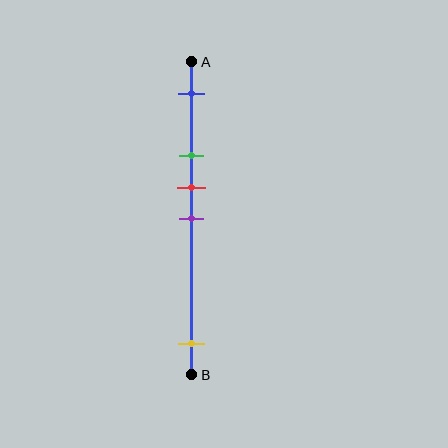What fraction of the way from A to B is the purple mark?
The purple mark is approximately 50% (0.5) of the way from A to B.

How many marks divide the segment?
There are 5 marks dividing the segment.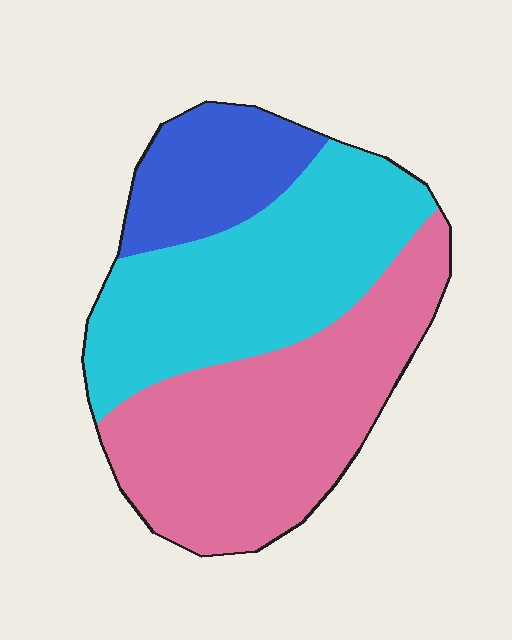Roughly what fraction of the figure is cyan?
Cyan takes up between a quarter and a half of the figure.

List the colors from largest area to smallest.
From largest to smallest: pink, cyan, blue.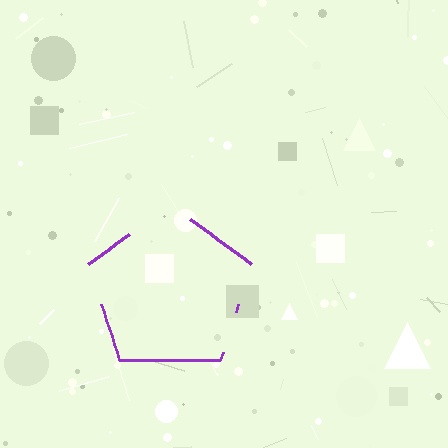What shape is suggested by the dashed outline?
The dashed outline suggests a pentagon.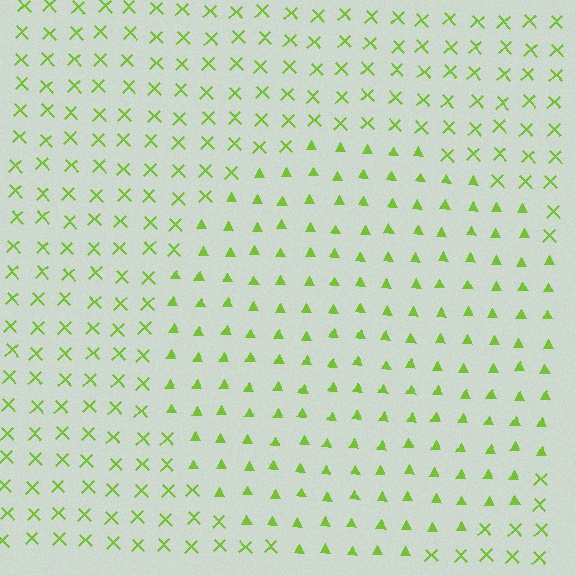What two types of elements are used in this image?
The image uses triangles inside the circle region and X marks outside it.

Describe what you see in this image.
The image is filled with small lime elements arranged in a uniform grid. A circle-shaped region contains triangles, while the surrounding area contains X marks. The boundary is defined purely by the change in element shape.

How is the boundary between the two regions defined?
The boundary is defined by a change in element shape: triangles inside vs. X marks outside. All elements share the same color and spacing.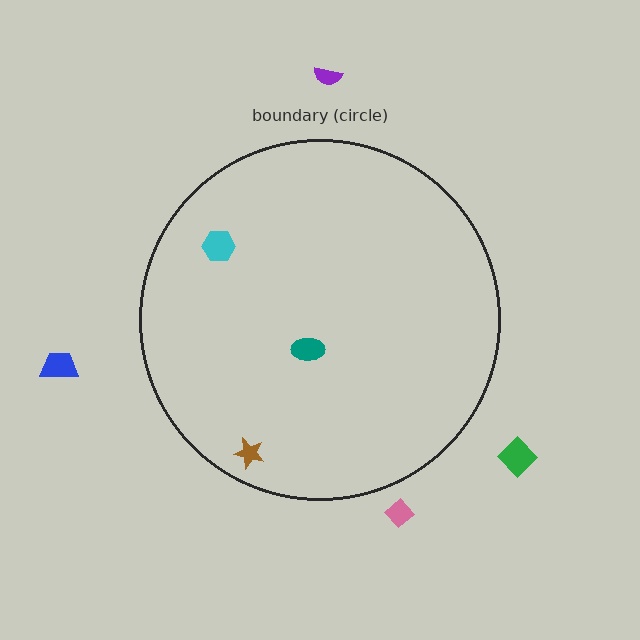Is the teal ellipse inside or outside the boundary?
Inside.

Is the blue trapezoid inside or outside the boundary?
Outside.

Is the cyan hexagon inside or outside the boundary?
Inside.